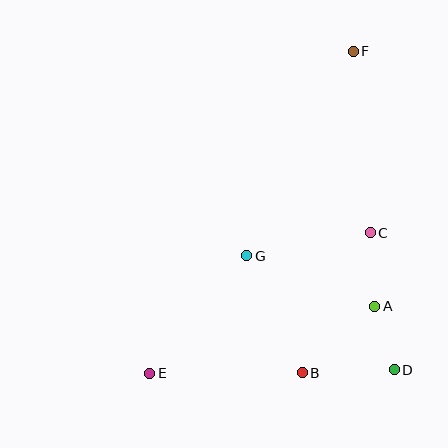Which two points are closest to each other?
Points A and D are closest to each other.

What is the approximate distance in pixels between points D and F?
The distance between D and F is approximately 321 pixels.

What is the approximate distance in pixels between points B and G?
The distance between B and G is approximately 129 pixels.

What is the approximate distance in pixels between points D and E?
The distance between D and E is approximately 245 pixels.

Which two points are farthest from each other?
Points E and F are farthest from each other.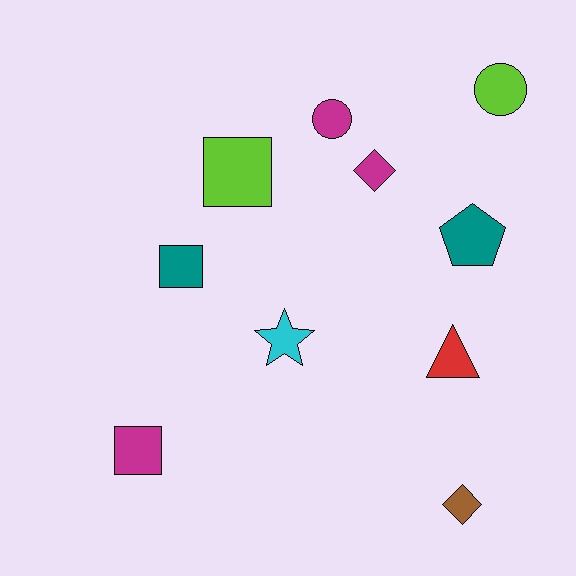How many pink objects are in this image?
There are no pink objects.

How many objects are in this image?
There are 10 objects.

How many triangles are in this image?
There is 1 triangle.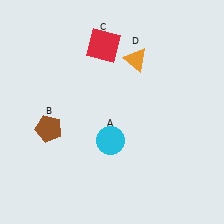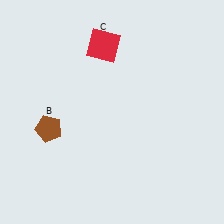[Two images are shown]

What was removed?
The orange triangle (D), the cyan circle (A) were removed in Image 2.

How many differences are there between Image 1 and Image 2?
There are 2 differences between the two images.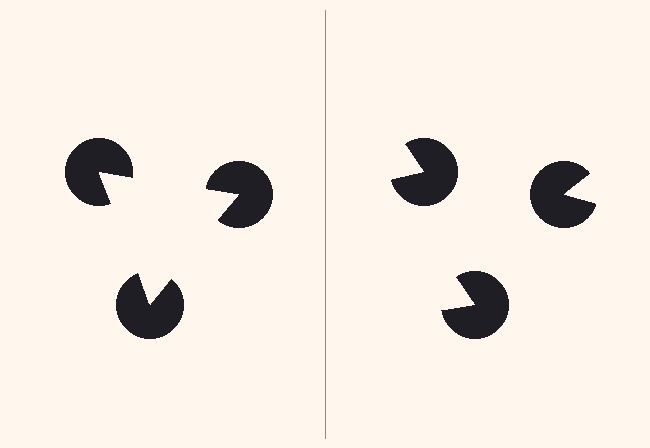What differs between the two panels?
The pac-man discs are positioned identically on both sides; only the wedge orientations differ. On the left they align to a triangle; on the right they are misaligned.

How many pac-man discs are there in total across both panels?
6 — 3 on each side.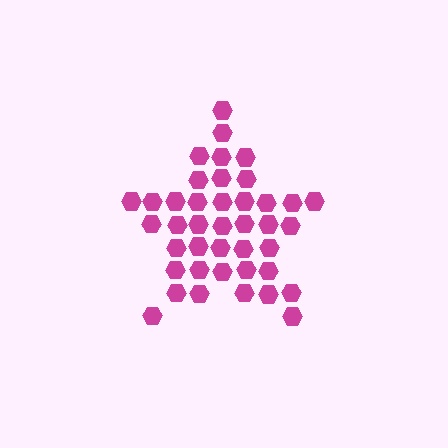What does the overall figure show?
The overall figure shows a star.